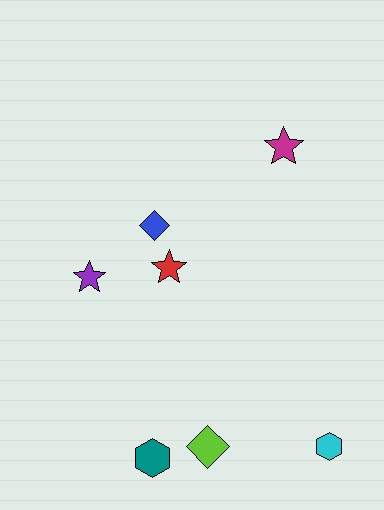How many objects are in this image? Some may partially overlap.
There are 7 objects.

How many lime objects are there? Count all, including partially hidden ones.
There is 1 lime object.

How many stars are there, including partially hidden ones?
There are 3 stars.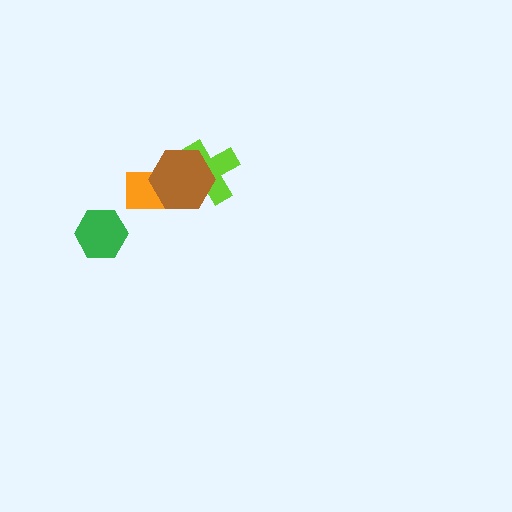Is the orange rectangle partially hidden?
Yes, it is partially covered by another shape.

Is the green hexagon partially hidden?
No, no other shape covers it.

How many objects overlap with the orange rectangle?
2 objects overlap with the orange rectangle.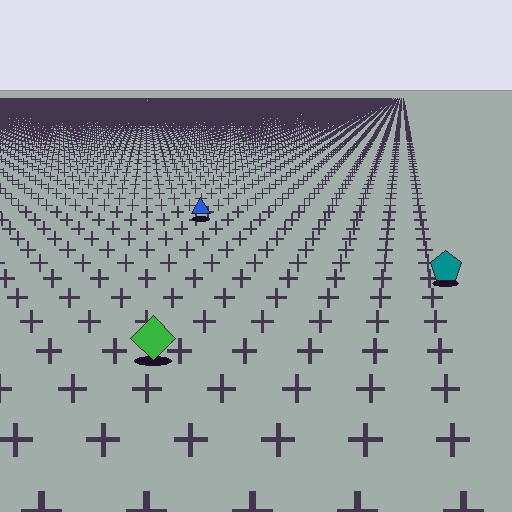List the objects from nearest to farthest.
From nearest to farthest: the green diamond, the teal pentagon, the blue triangle.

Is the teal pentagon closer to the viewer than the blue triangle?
Yes. The teal pentagon is closer — you can tell from the texture gradient: the ground texture is coarser near it.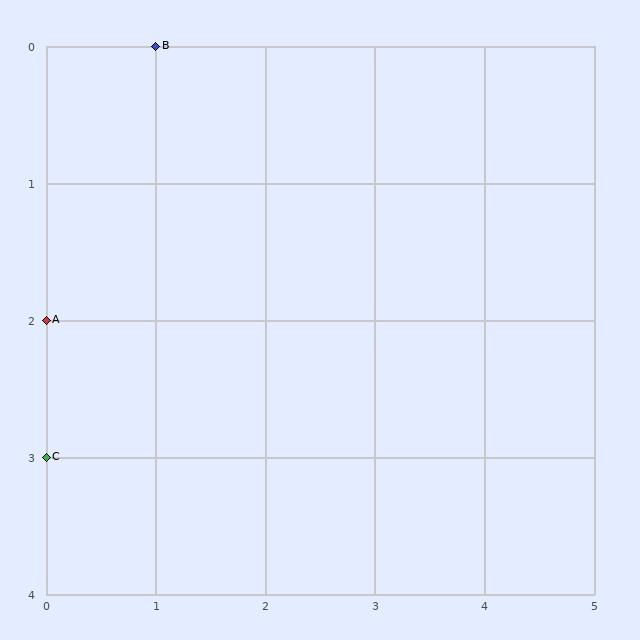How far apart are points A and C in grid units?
Points A and C are 1 row apart.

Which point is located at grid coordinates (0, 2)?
Point A is at (0, 2).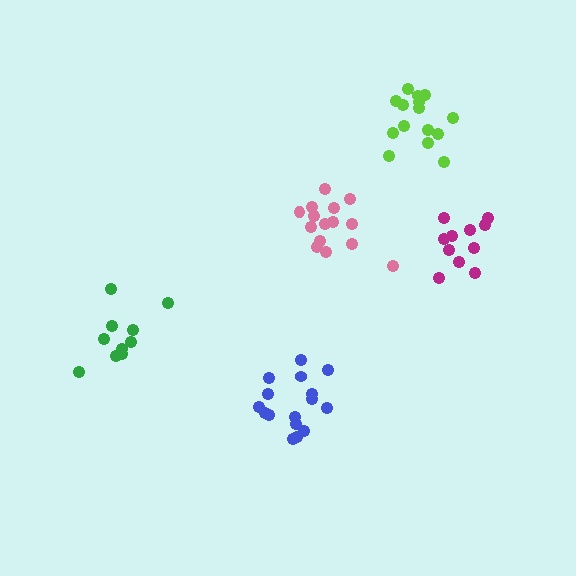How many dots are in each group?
Group 1: 10 dots, Group 2: 15 dots, Group 3: 16 dots, Group 4: 11 dots, Group 5: 15 dots (67 total).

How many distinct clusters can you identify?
There are 5 distinct clusters.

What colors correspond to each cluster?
The clusters are colored: green, lime, blue, magenta, pink.